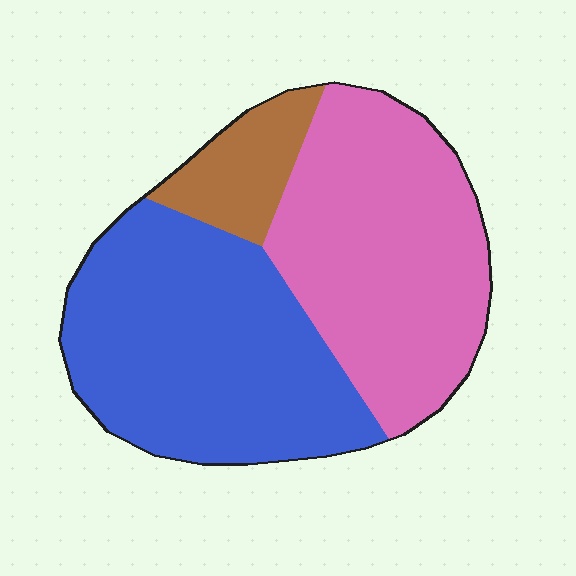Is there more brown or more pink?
Pink.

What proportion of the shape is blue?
Blue takes up about one half (1/2) of the shape.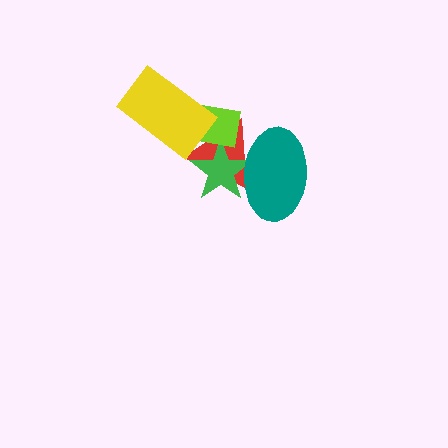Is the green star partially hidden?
Yes, it is partially covered by another shape.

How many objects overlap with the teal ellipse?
2 objects overlap with the teal ellipse.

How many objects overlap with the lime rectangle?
3 objects overlap with the lime rectangle.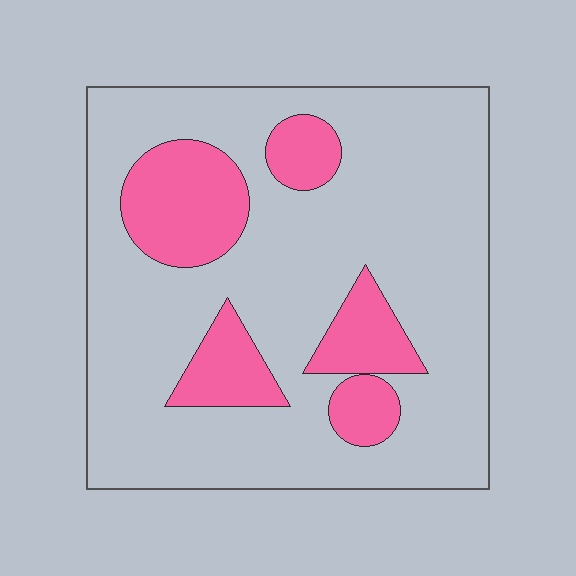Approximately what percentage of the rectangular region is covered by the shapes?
Approximately 20%.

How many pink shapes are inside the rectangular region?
5.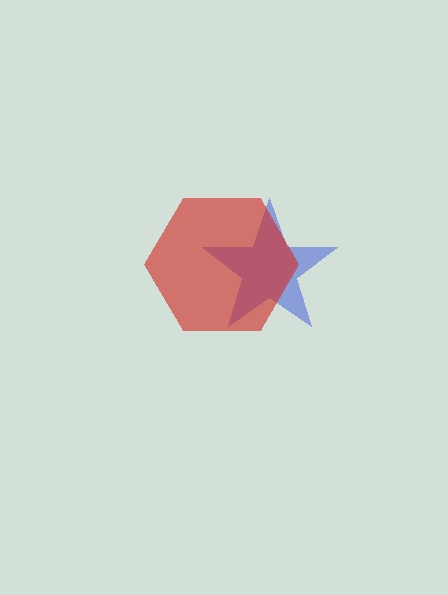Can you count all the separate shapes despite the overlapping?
Yes, there are 2 separate shapes.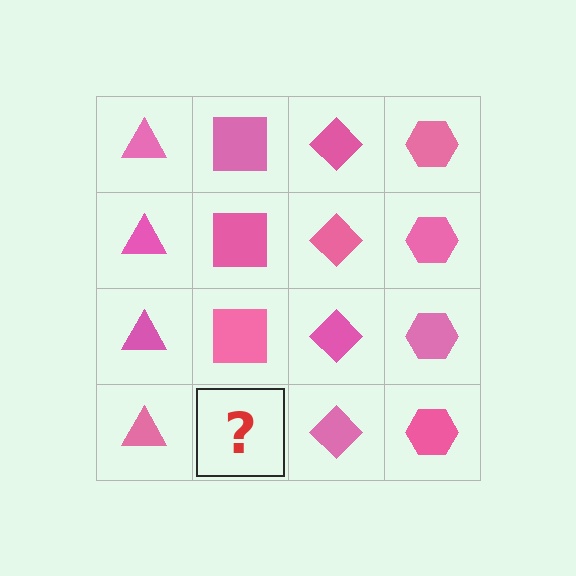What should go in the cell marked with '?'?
The missing cell should contain a pink square.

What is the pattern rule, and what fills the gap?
The rule is that each column has a consistent shape. The gap should be filled with a pink square.